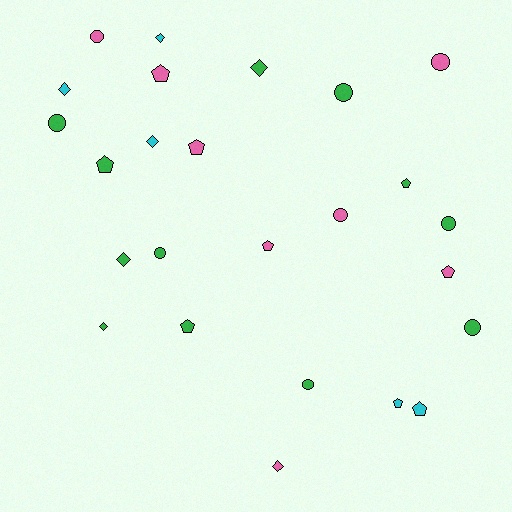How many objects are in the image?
There are 25 objects.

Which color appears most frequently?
Green, with 12 objects.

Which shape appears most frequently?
Circle, with 9 objects.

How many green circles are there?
There are 6 green circles.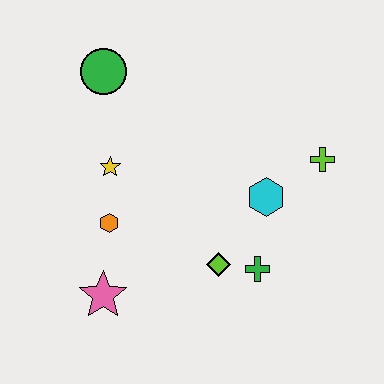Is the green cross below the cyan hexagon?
Yes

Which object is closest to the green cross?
The lime diamond is closest to the green cross.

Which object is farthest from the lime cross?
The pink star is farthest from the lime cross.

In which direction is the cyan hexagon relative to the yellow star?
The cyan hexagon is to the right of the yellow star.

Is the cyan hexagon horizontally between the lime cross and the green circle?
Yes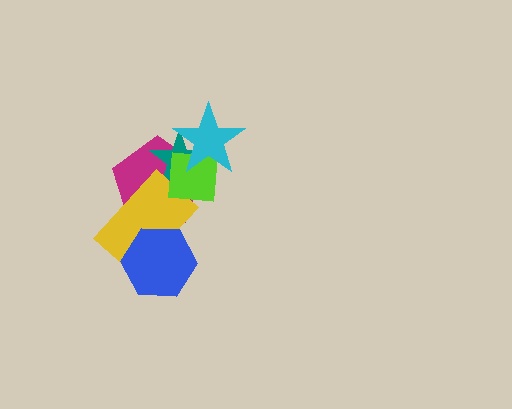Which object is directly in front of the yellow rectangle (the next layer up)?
The lime square is directly in front of the yellow rectangle.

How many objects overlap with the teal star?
3 objects overlap with the teal star.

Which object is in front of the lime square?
The cyan star is in front of the lime square.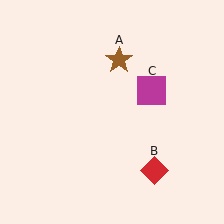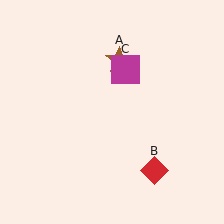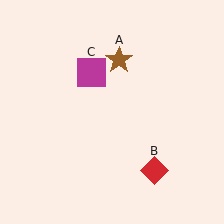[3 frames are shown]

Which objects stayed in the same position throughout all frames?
Brown star (object A) and red diamond (object B) remained stationary.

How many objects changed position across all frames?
1 object changed position: magenta square (object C).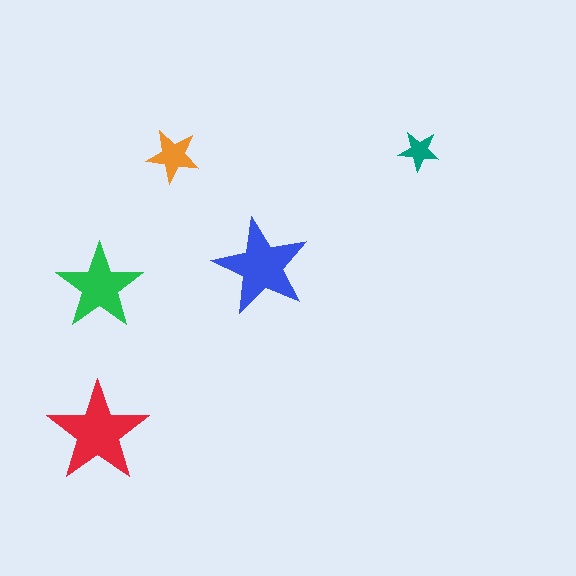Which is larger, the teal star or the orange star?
The orange one.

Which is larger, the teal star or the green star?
The green one.